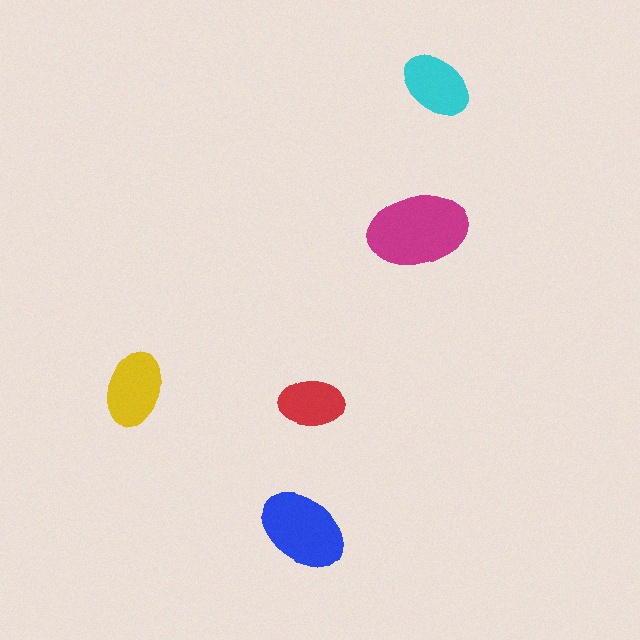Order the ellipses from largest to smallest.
the magenta one, the blue one, the yellow one, the cyan one, the red one.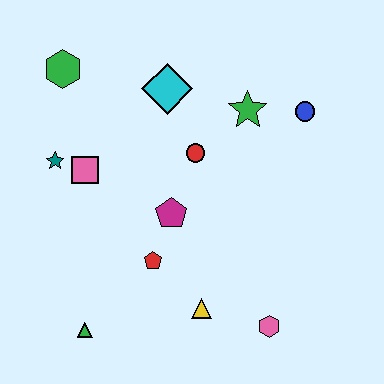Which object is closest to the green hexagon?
The teal star is closest to the green hexagon.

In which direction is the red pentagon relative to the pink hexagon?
The red pentagon is to the left of the pink hexagon.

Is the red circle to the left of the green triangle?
No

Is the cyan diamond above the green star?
Yes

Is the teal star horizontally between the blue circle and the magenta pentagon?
No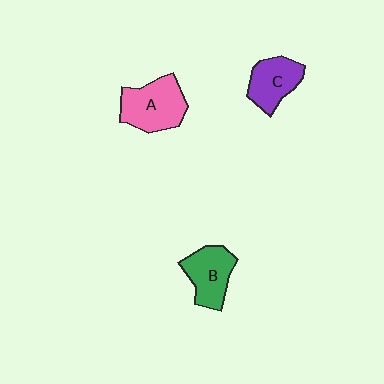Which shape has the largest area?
Shape A (pink).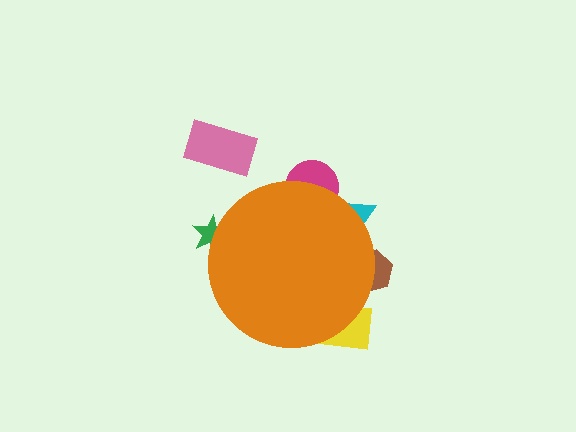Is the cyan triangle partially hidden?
Yes, the cyan triangle is partially hidden behind the orange circle.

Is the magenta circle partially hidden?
Yes, the magenta circle is partially hidden behind the orange circle.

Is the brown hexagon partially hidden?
Yes, the brown hexagon is partially hidden behind the orange circle.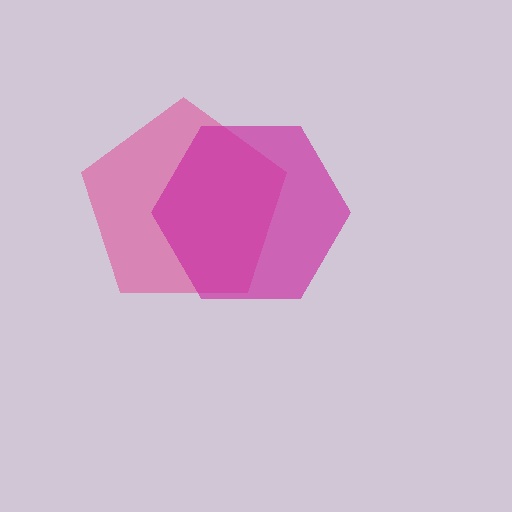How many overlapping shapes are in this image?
There are 2 overlapping shapes in the image.